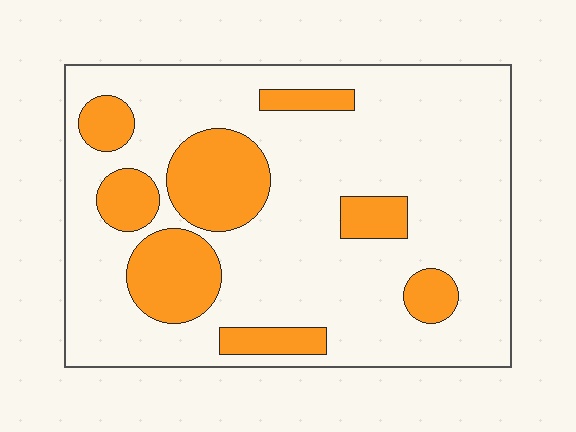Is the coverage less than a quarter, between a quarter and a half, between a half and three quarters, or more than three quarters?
Less than a quarter.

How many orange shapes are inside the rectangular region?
8.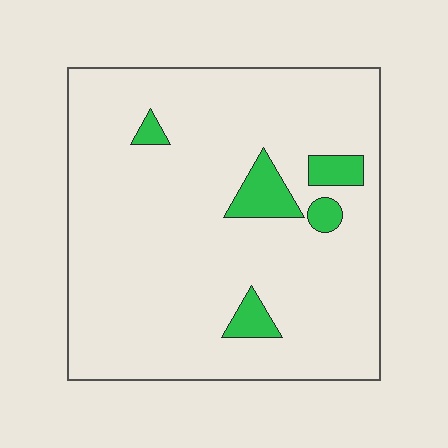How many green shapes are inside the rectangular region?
5.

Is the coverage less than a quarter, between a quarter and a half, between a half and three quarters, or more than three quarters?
Less than a quarter.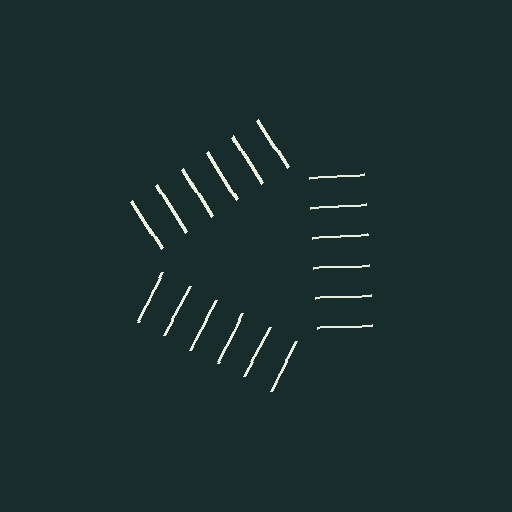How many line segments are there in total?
18 — 6 along each of the 3 edges.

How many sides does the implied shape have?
3 sides — the line-ends trace a triangle.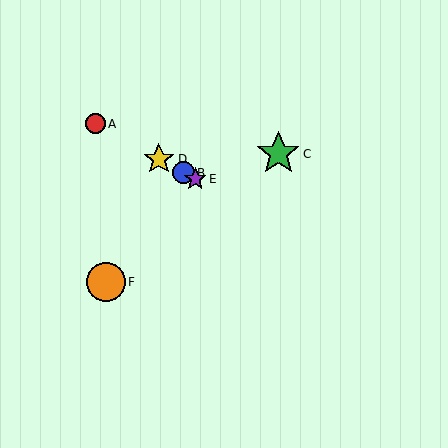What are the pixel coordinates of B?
Object B is at (184, 173).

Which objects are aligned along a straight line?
Objects A, B, D, E are aligned along a straight line.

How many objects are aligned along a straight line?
4 objects (A, B, D, E) are aligned along a straight line.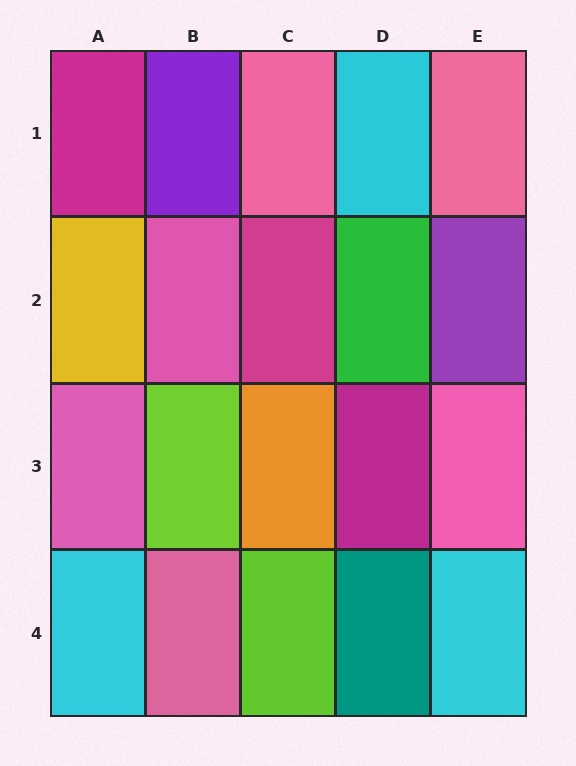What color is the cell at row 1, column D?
Cyan.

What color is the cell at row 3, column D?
Magenta.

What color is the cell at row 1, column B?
Purple.